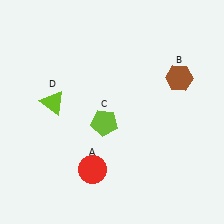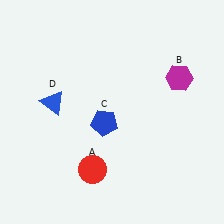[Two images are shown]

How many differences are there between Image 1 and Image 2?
There are 3 differences between the two images.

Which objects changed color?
B changed from brown to magenta. C changed from lime to blue. D changed from lime to blue.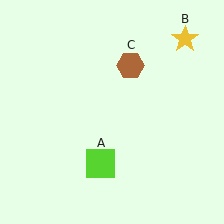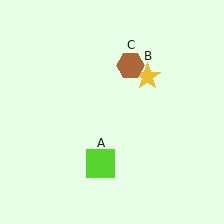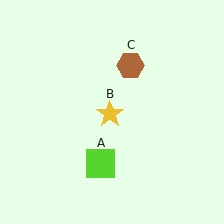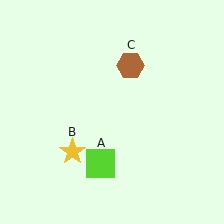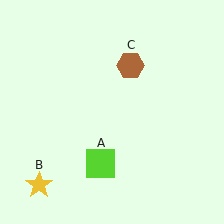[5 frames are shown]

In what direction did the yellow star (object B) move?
The yellow star (object B) moved down and to the left.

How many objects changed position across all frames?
1 object changed position: yellow star (object B).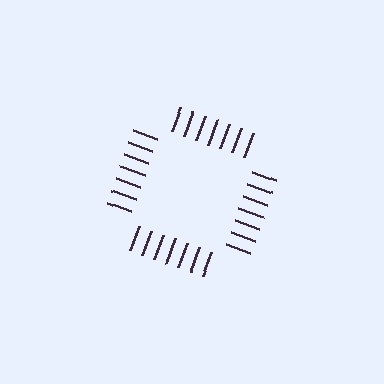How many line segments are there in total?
28 — 7 along each of the 4 edges.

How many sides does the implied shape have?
4 sides — the line-ends trace a square.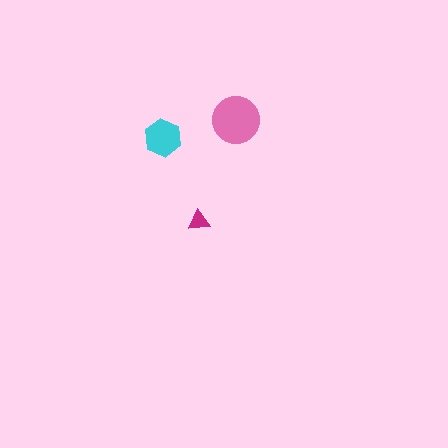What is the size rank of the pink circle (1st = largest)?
1st.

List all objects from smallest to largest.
The magenta triangle, the cyan hexagon, the pink circle.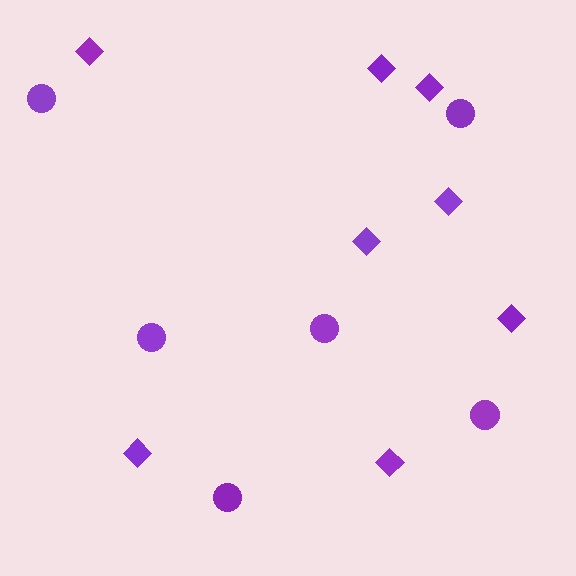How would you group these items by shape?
There are 2 groups: one group of diamonds (8) and one group of circles (6).